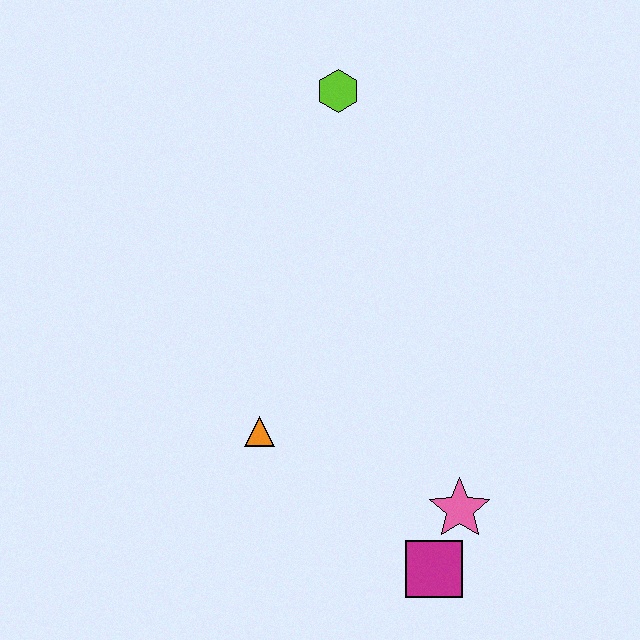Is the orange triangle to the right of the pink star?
No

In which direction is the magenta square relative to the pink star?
The magenta square is below the pink star.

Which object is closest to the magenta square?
The pink star is closest to the magenta square.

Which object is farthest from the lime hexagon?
The magenta square is farthest from the lime hexagon.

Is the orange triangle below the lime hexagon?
Yes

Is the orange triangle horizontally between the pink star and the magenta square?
No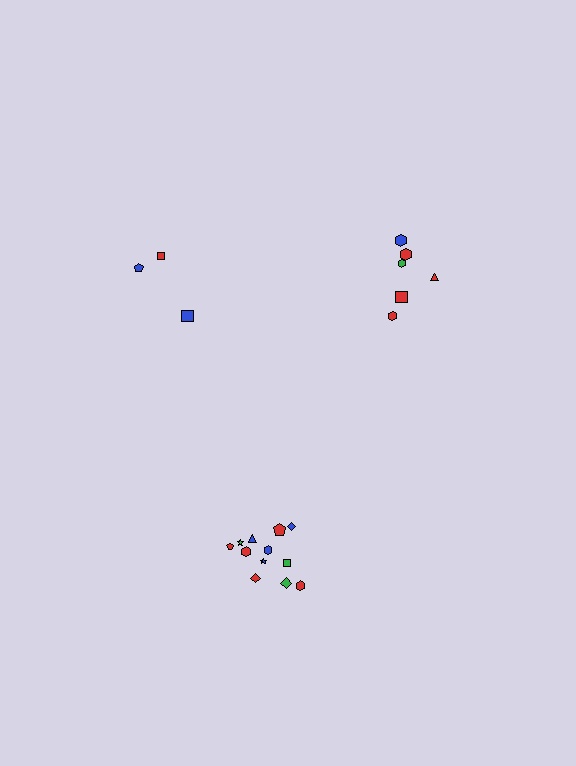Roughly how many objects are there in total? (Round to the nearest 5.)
Roughly 20 objects in total.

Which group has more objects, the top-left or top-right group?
The top-right group.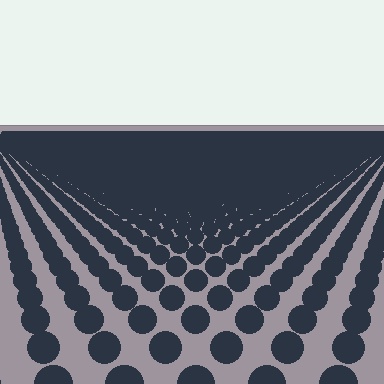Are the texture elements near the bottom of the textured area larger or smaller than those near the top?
Larger. Near the bottom, elements are closer to the viewer and appear at a bigger on-screen size.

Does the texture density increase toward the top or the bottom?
Density increases toward the top.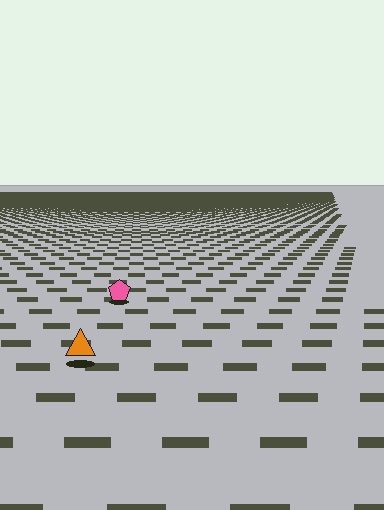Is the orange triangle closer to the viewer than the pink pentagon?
Yes. The orange triangle is closer — you can tell from the texture gradient: the ground texture is coarser near it.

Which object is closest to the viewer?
The orange triangle is closest. The texture marks near it are larger and more spread out.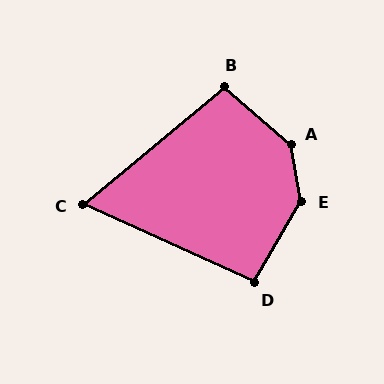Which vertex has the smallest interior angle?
C, at approximately 64 degrees.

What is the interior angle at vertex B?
Approximately 100 degrees (obtuse).